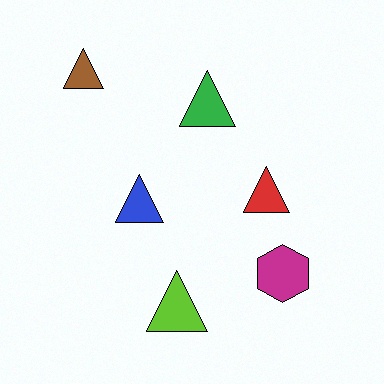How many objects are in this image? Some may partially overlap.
There are 6 objects.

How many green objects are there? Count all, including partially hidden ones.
There is 1 green object.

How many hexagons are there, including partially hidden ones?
There is 1 hexagon.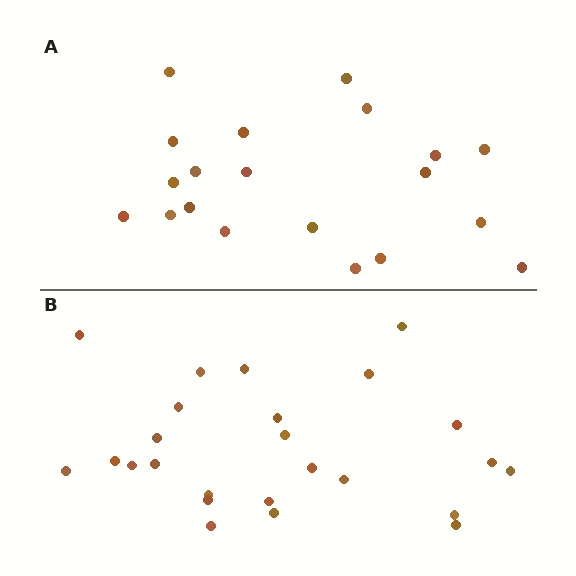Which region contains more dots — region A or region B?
Region B (the bottom region) has more dots.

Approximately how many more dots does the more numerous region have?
Region B has about 5 more dots than region A.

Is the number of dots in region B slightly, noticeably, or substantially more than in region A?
Region B has noticeably more, but not dramatically so. The ratio is roughly 1.2 to 1.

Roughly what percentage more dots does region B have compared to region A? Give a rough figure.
About 25% more.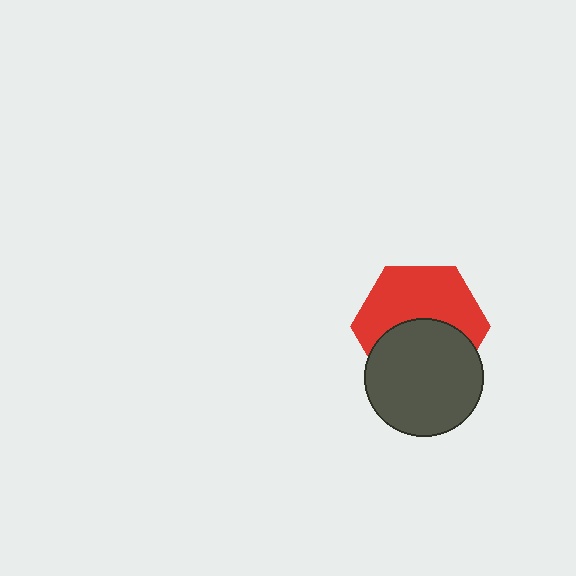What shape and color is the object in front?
The object in front is a dark gray circle.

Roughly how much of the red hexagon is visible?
About half of it is visible (roughly 55%).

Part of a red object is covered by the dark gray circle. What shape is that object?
It is a hexagon.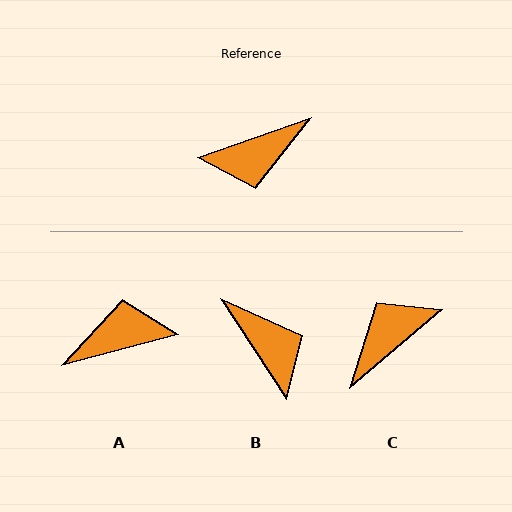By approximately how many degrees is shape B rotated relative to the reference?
Approximately 104 degrees counter-clockwise.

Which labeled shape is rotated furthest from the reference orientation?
A, about 176 degrees away.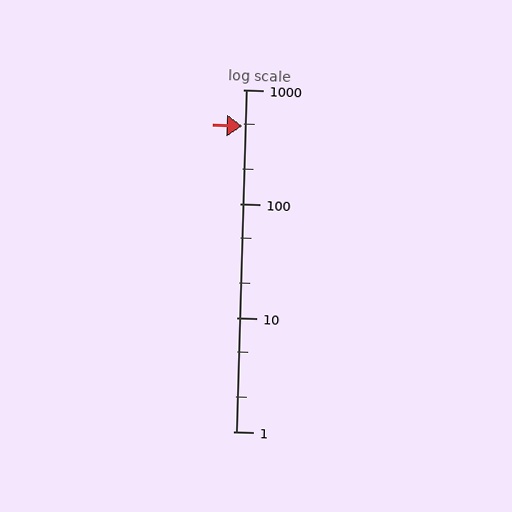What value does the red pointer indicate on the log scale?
The pointer indicates approximately 480.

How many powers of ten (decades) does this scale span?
The scale spans 3 decades, from 1 to 1000.